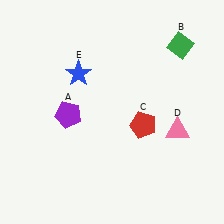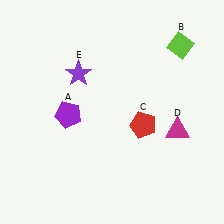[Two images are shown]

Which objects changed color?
B changed from green to lime. D changed from pink to magenta. E changed from blue to purple.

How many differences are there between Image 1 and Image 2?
There are 3 differences between the two images.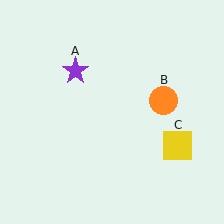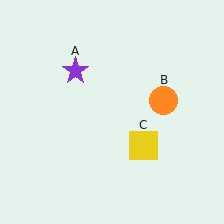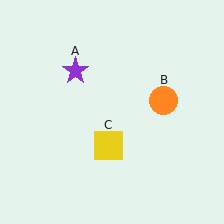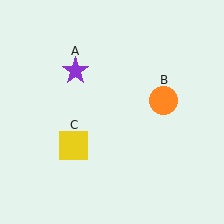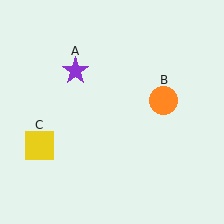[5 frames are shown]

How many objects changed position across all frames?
1 object changed position: yellow square (object C).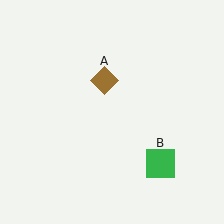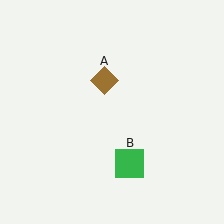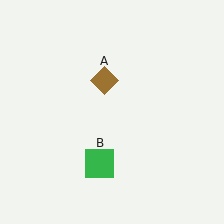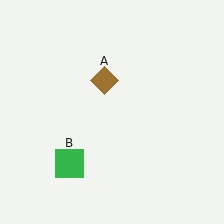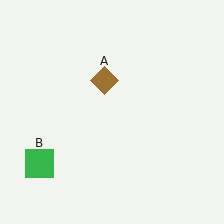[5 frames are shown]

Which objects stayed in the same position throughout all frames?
Brown diamond (object A) remained stationary.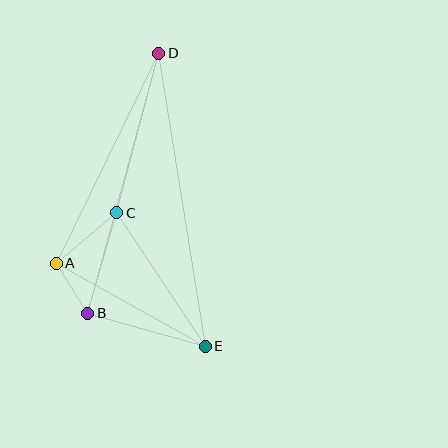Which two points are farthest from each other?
Points D and E are farthest from each other.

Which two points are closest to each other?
Points A and B are closest to each other.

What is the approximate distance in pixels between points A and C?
The distance between A and C is approximately 79 pixels.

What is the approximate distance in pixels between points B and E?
The distance between B and E is approximately 122 pixels.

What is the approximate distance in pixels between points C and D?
The distance between C and D is approximately 165 pixels.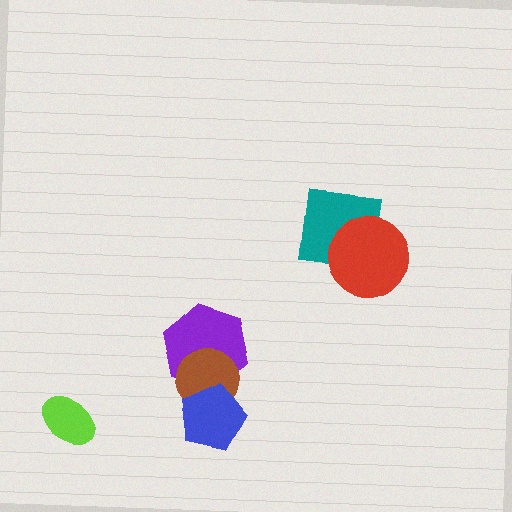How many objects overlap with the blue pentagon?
2 objects overlap with the blue pentagon.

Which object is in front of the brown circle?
The blue pentagon is in front of the brown circle.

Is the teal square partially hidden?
Yes, it is partially covered by another shape.